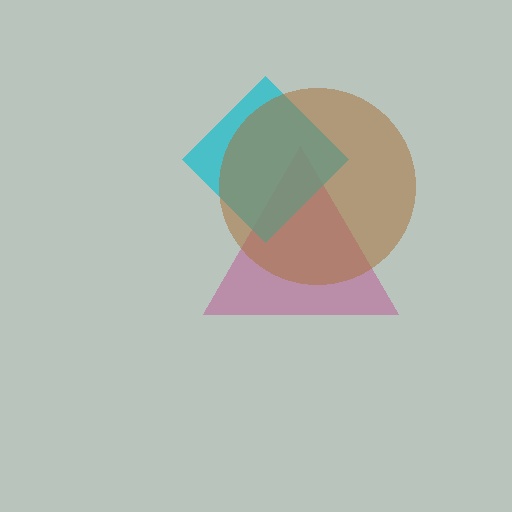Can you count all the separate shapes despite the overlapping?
Yes, there are 3 separate shapes.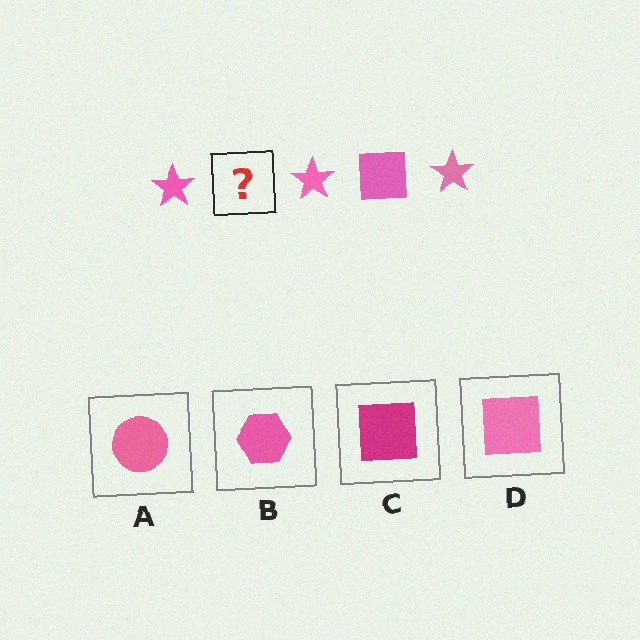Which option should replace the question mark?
Option D.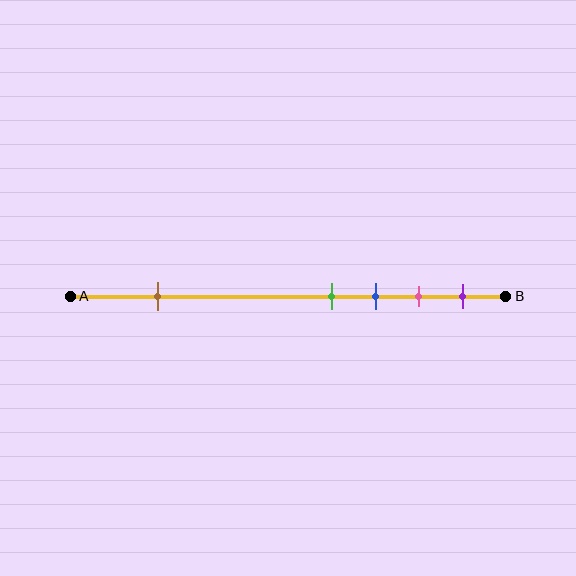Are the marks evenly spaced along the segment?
No, the marks are not evenly spaced.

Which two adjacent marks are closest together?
The green and blue marks are the closest adjacent pair.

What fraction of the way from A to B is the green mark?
The green mark is approximately 60% (0.6) of the way from A to B.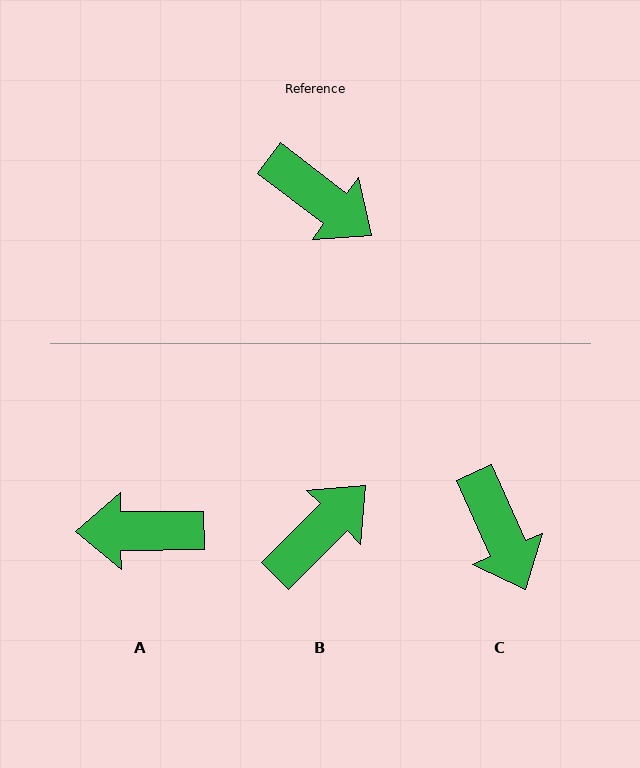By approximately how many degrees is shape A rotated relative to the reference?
Approximately 142 degrees clockwise.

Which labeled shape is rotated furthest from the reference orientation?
A, about 142 degrees away.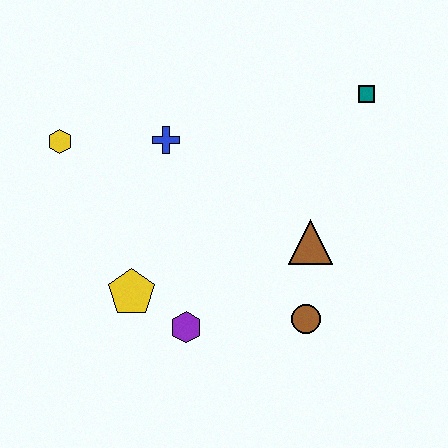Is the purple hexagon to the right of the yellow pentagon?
Yes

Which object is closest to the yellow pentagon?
The purple hexagon is closest to the yellow pentagon.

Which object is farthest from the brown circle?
The yellow hexagon is farthest from the brown circle.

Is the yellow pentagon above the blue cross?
No